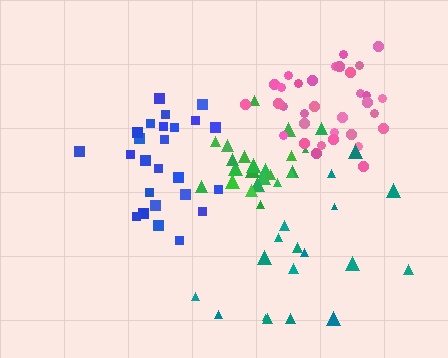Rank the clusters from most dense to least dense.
pink, green, blue, teal.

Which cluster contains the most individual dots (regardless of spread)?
Pink (34).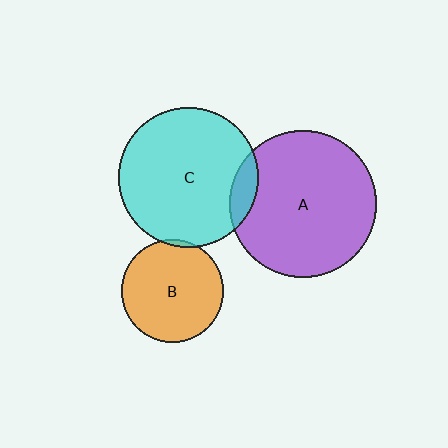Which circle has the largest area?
Circle A (purple).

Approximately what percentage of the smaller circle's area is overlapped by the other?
Approximately 10%.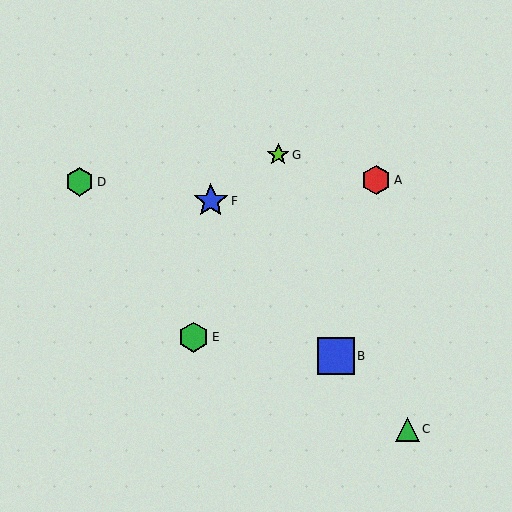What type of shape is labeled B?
Shape B is a blue square.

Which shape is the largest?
The blue square (labeled B) is the largest.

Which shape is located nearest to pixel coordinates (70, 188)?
The green hexagon (labeled D) at (80, 182) is nearest to that location.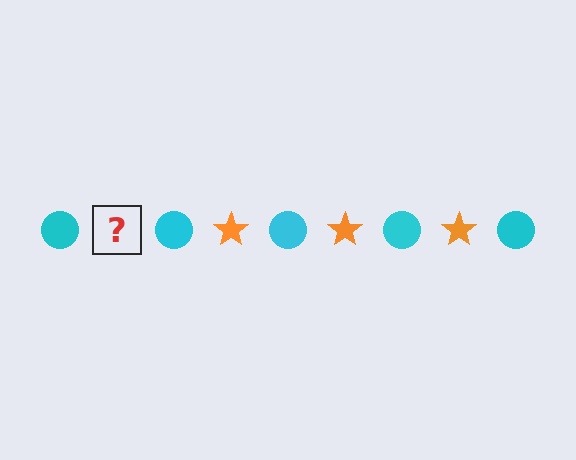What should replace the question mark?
The question mark should be replaced with an orange star.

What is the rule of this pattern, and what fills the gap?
The rule is that the pattern alternates between cyan circle and orange star. The gap should be filled with an orange star.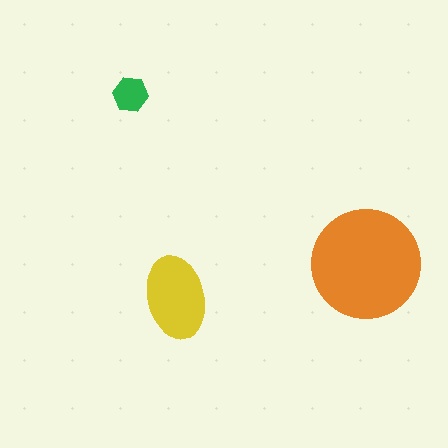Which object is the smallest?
The green hexagon.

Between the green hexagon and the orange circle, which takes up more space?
The orange circle.